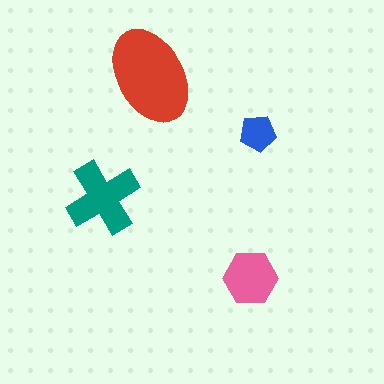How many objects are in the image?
There are 4 objects in the image.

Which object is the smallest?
The blue pentagon.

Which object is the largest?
The red ellipse.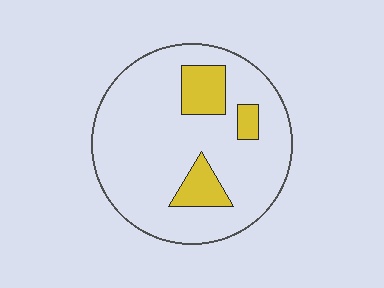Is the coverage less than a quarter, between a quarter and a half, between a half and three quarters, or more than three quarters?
Less than a quarter.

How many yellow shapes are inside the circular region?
3.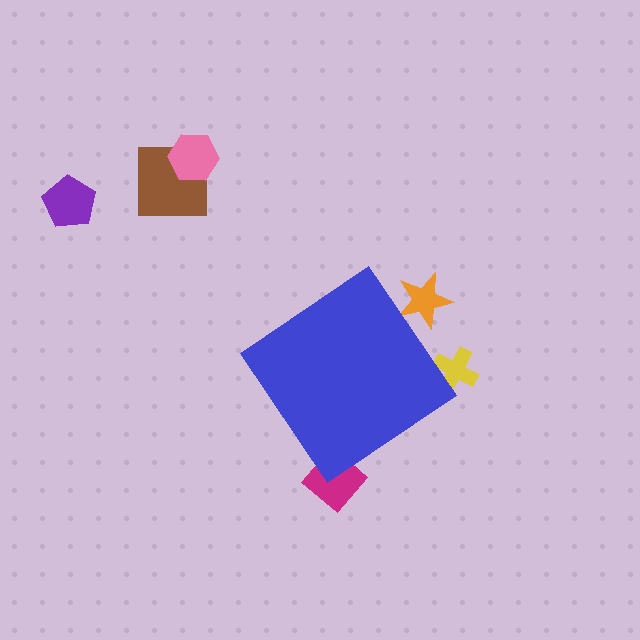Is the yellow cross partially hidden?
Yes, the yellow cross is partially hidden behind the blue diamond.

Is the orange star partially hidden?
Yes, the orange star is partially hidden behind the blue diamond.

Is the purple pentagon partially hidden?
No, the purple pentagon is fully visible.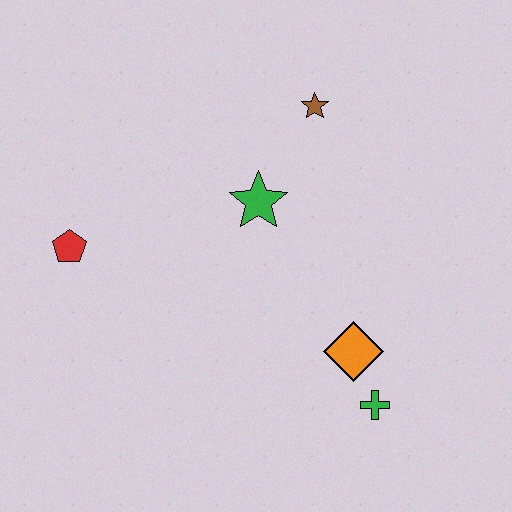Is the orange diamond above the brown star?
No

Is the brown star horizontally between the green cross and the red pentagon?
Yes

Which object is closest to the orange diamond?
The green cross is closest to the orange diamond.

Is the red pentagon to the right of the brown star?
No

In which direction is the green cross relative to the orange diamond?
The green cross is below the orange diamond.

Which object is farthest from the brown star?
The green cross is farthest from the brown star.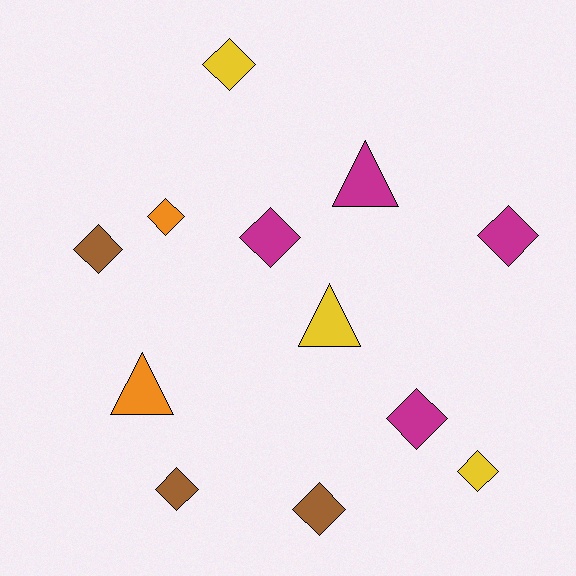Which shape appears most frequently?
Diamond, with 9 objects.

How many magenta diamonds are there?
There are 3 magenta diamonds.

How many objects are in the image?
There are 12 objects.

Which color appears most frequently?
Magenta, with 4 objects.